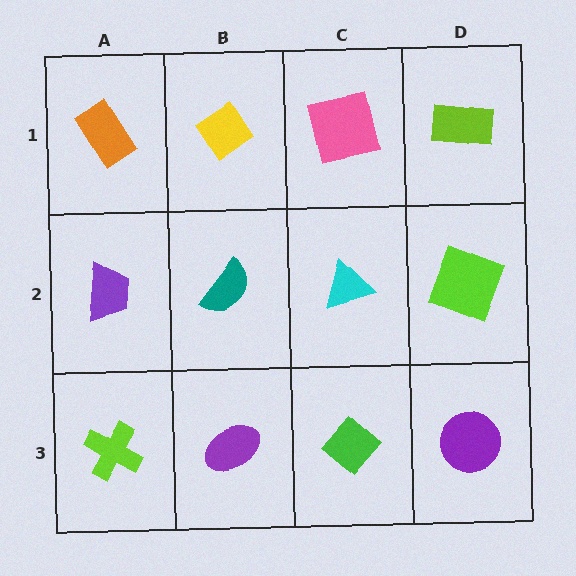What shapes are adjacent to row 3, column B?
A teal semicircle (row 2, column B), a lime cross (row 3, column A), a green diamond (row 3, column C).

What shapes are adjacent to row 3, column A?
A purple trapezoid (row 2, column A), a purple ellipse (row 3, column B).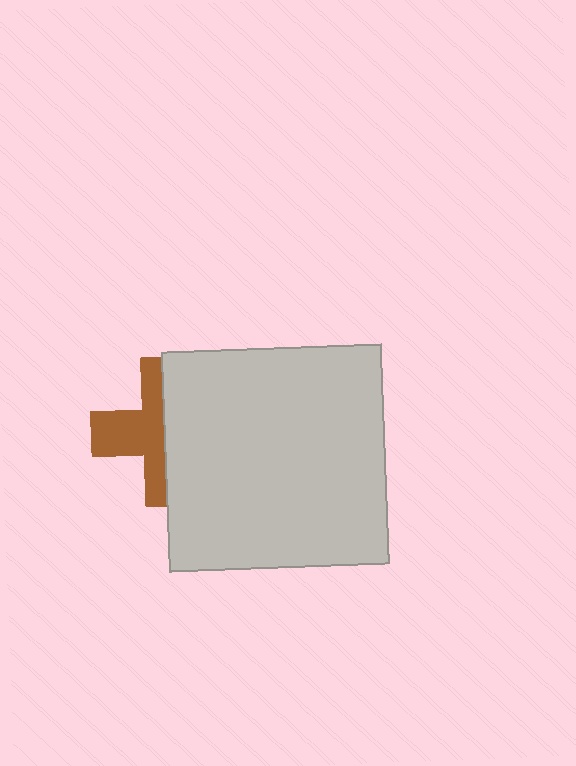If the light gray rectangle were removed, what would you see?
You would see the complete brown cross.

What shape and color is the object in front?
The object in front is a light gray rectangle.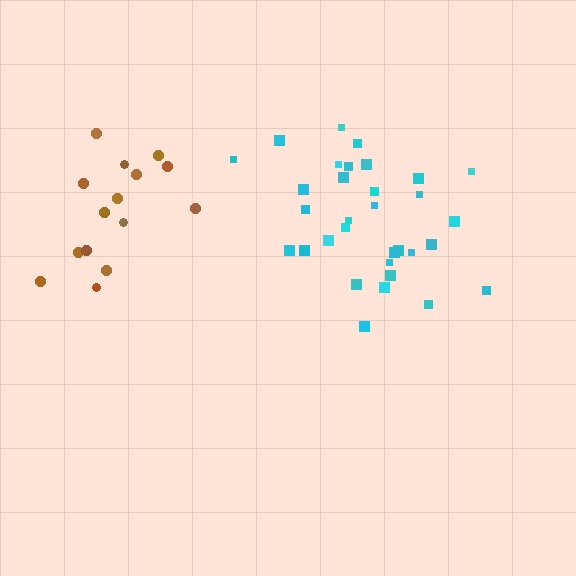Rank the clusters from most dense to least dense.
cyan, brown.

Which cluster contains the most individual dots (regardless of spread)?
Cyan (32).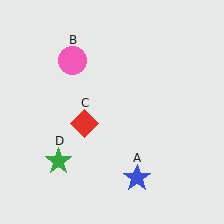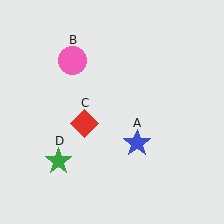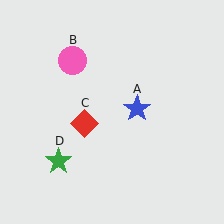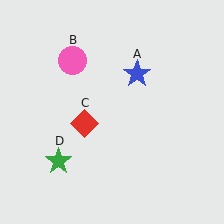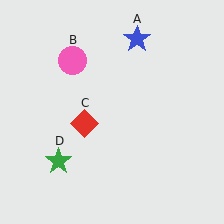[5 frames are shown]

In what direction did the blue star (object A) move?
The blue star (object A) moved up.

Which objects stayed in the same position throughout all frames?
Pink circle (object B) and red diamond (object C) and green star (object D) remained stationary.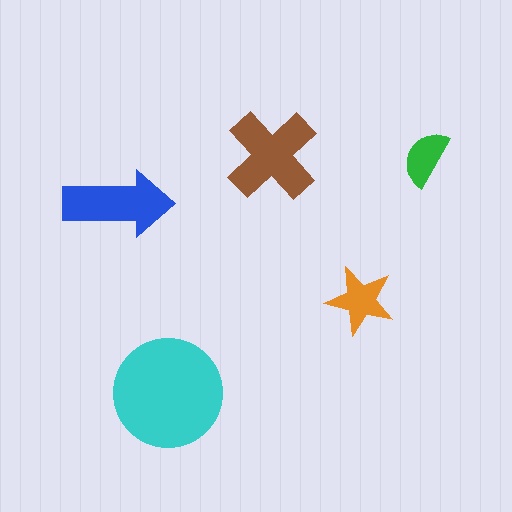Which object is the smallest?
The green semicircle.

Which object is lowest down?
The cyan circle is bottommost.